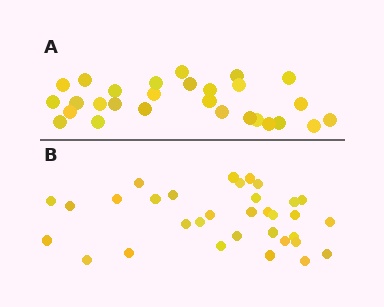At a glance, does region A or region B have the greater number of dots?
Region B (the bottom region) has more dots.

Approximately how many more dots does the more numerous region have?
Region B has about 5 more dots than region A.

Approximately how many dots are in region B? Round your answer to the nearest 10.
About 30 dots. (The exact count is 33, which rounds to 30.)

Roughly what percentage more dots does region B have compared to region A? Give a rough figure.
About 20% more.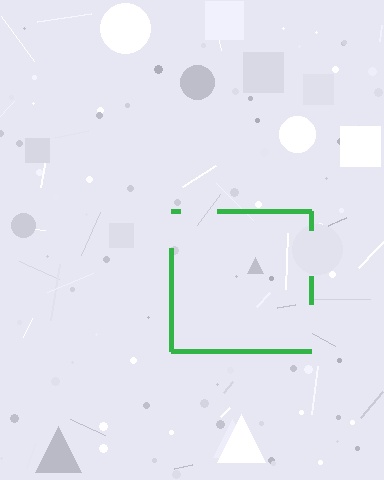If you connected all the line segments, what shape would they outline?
They would outline a square.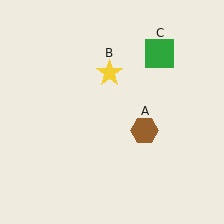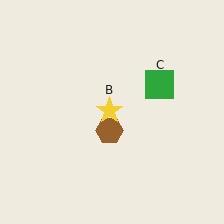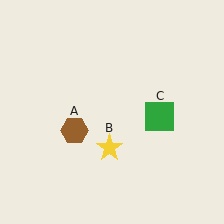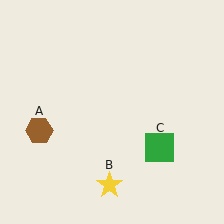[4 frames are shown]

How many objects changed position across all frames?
3 objects changed position: brown hexagon (object A), yellow star (object B), green square (object C).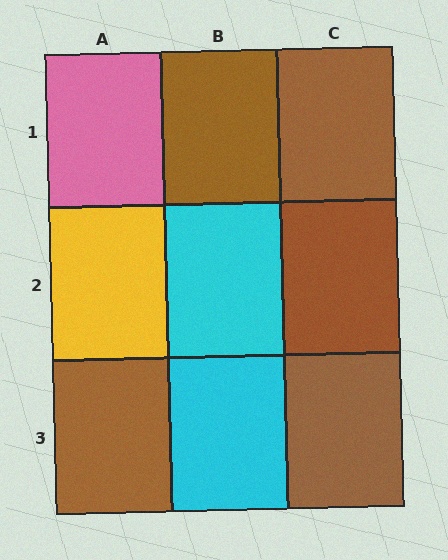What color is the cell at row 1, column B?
Brown.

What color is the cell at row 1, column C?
Brown.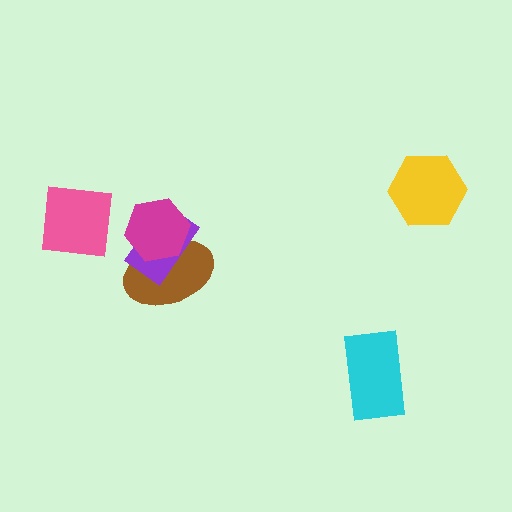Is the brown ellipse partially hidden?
Yes, it is partially covered by another shape.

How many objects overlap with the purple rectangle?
2 objects overlap with the purple rectangle.